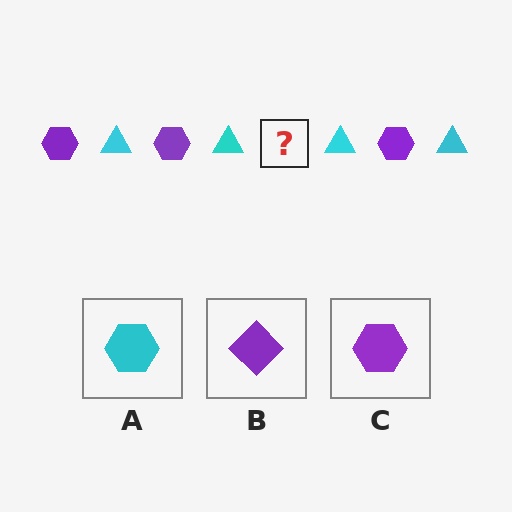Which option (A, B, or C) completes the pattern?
C.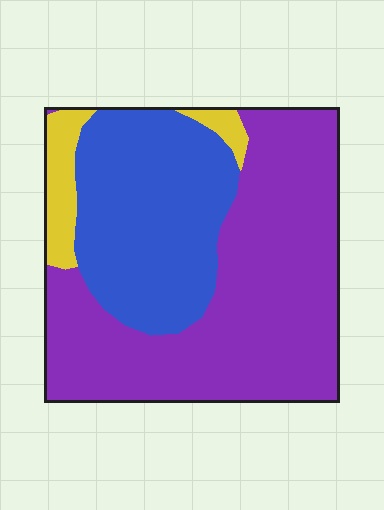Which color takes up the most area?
Purple, at roughly 55%.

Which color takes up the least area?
Yellow, at roughly 10%.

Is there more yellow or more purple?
Purple.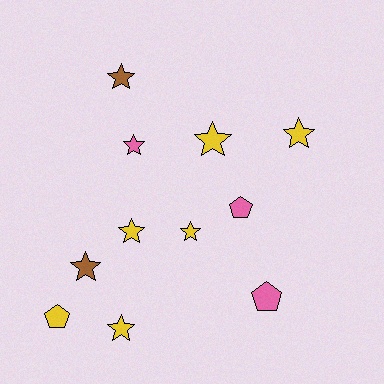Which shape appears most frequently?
Star, with 8 objects.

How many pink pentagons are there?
There are 2 pink pentagons.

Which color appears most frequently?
Yellow, with 6 objects.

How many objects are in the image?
There are 11 objects.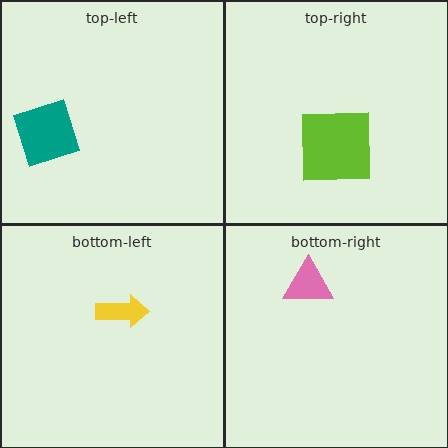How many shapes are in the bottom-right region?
1.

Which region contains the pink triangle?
The bottom-right region.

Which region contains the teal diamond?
The top-left region.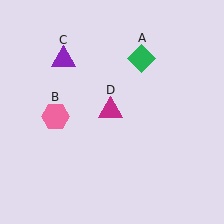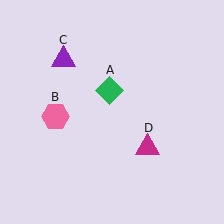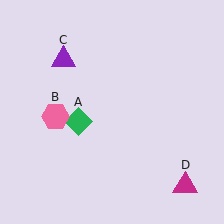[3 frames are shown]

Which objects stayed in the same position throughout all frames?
Pink hexagon (object B) and purple triangle (object C) remained stationary.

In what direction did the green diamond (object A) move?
The green diamond (object A) moved down and to the left.